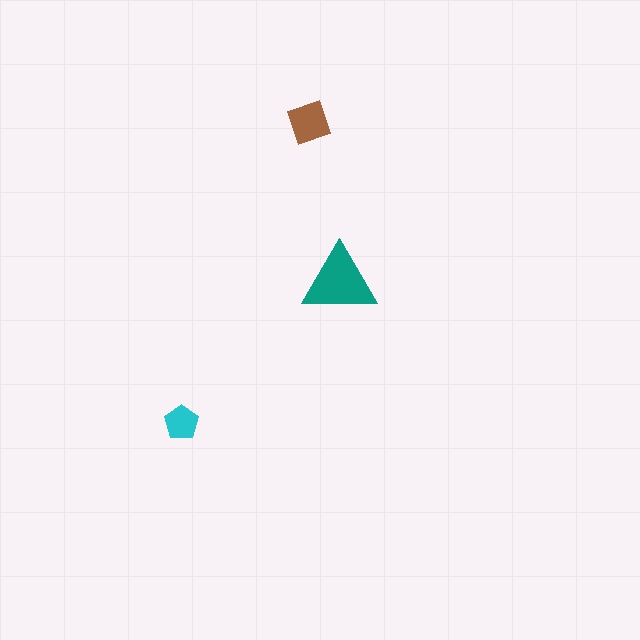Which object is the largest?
The teal triangle.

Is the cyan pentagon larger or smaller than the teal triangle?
Smaller.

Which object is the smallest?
The cyan pentagon.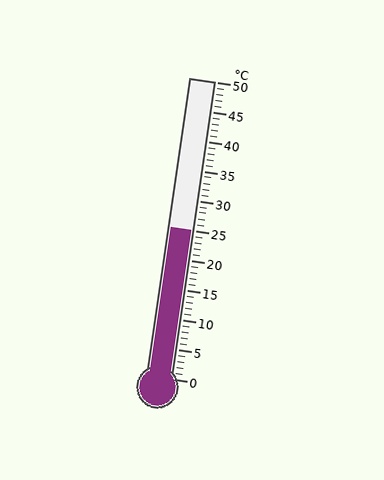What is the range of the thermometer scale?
The thermometer scale ranges from 0°C to 50°C.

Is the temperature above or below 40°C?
The temperature is below 40°C.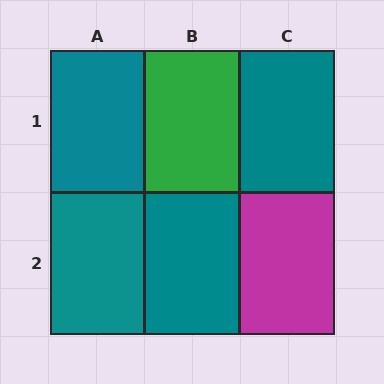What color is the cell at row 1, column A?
Teal.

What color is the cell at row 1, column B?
Green.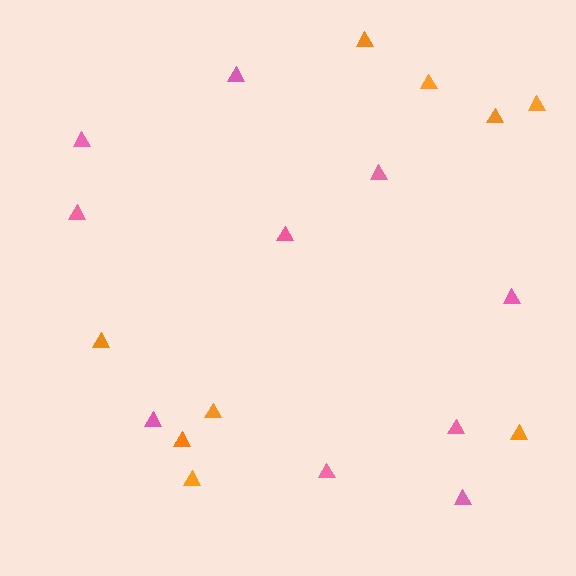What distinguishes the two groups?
There are 2 groups: one group of orange triangles (9) and one group of pink triangles (10).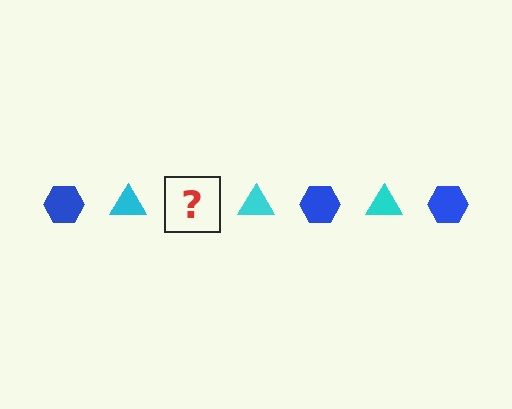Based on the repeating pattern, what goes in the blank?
The blank should be a blue hexagon.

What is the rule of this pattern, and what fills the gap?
The rule is that the pattern alternates between blue hexagon and cyan triangle. The gap should be filled with a blue hexagon.